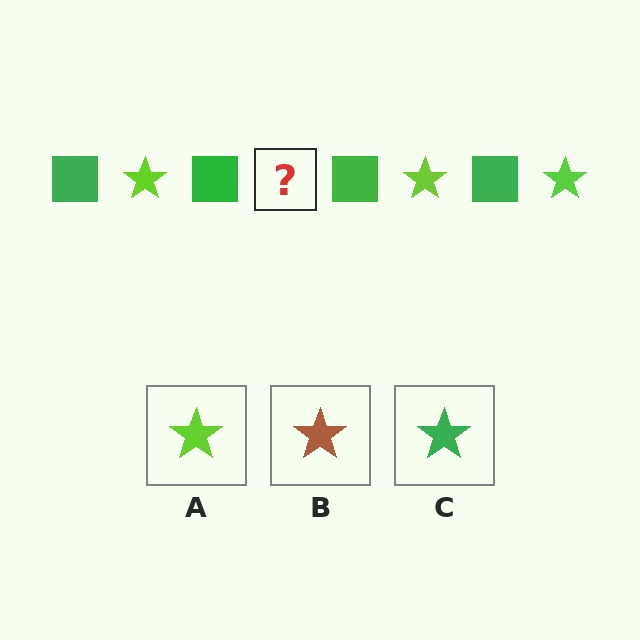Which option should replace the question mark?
Option A.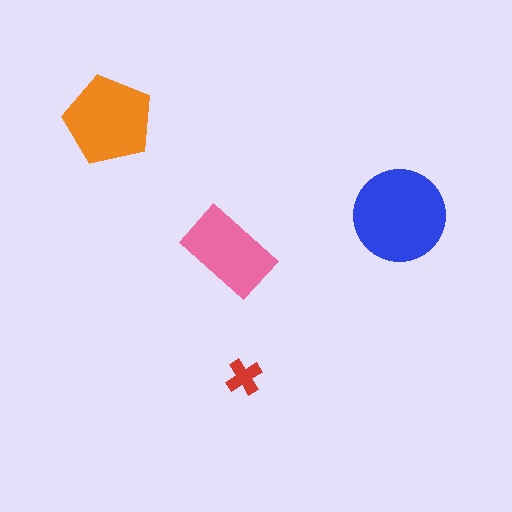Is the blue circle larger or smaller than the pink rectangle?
Larger.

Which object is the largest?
The blue circle.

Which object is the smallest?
The red cross.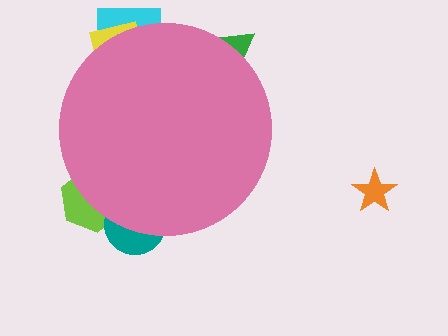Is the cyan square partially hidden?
Yes, the cyan square is partially hidden behind the pink circle.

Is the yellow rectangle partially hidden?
Yes, the yellow rectangle is partially hidden behind the pink circle.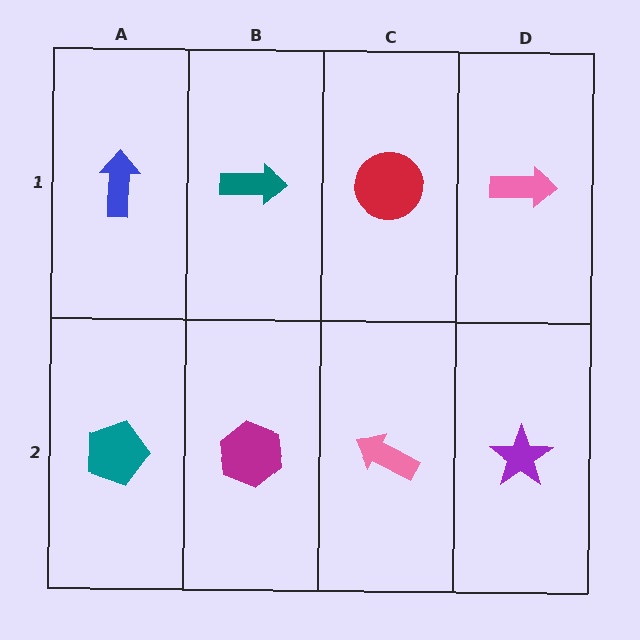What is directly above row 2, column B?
A teal arrow.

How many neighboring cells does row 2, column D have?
2.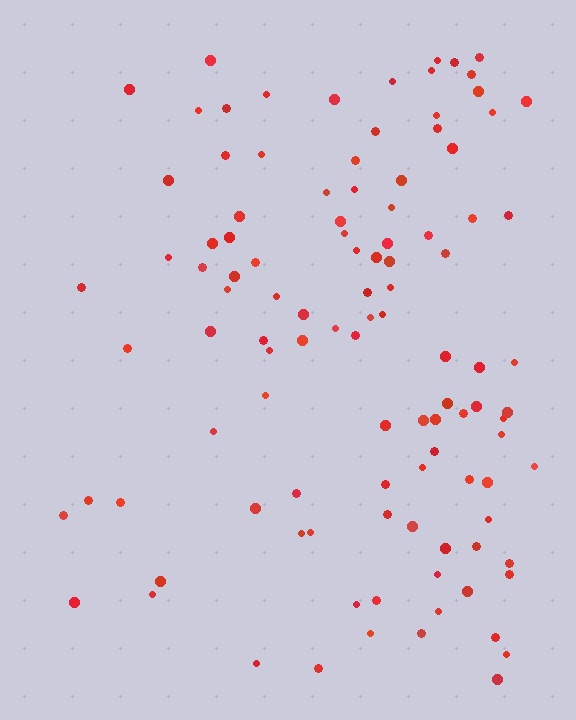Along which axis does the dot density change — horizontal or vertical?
Horizontal.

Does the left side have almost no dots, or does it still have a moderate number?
Still a moderate number, just noticeably fewer than the right.